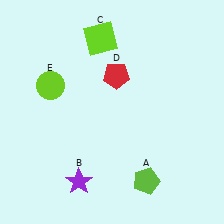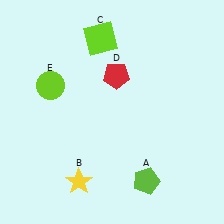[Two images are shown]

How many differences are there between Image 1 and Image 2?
There is 1 difference between the two images.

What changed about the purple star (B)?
In Image 1, B is purple. In Image 2, it changed to yellow.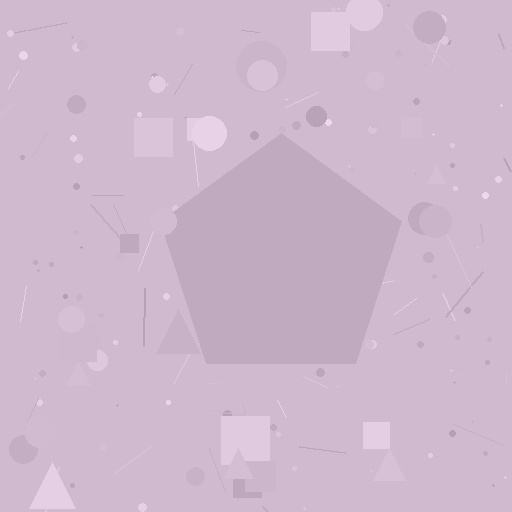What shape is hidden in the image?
A pentagon is hidden in the image.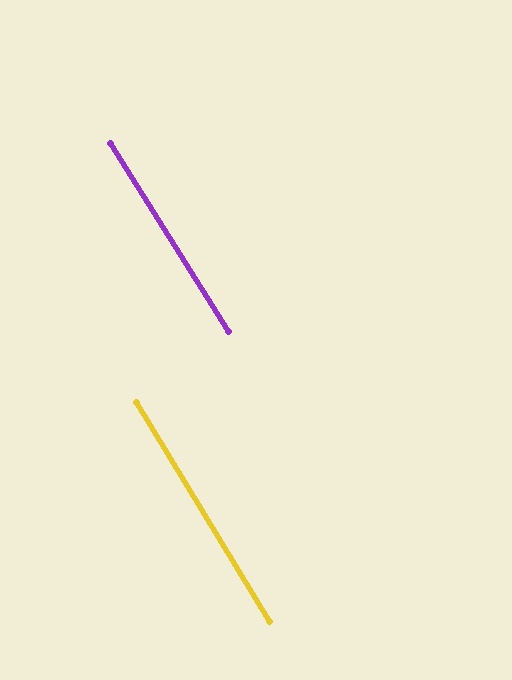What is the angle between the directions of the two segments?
Approximately 1 degree.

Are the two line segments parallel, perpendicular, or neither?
Parallel — their directions differ by only 0.9°.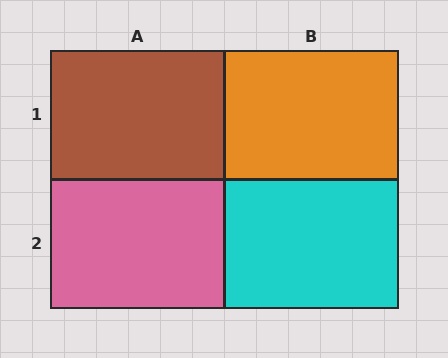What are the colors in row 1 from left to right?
Brown, orange.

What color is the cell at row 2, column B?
Cyan.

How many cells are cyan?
1 cell is cyan.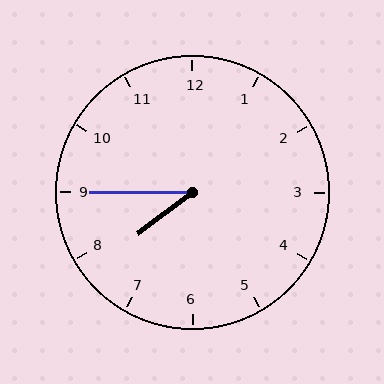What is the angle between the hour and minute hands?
Approximately 38 degrees.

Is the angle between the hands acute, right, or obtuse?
It is acute.